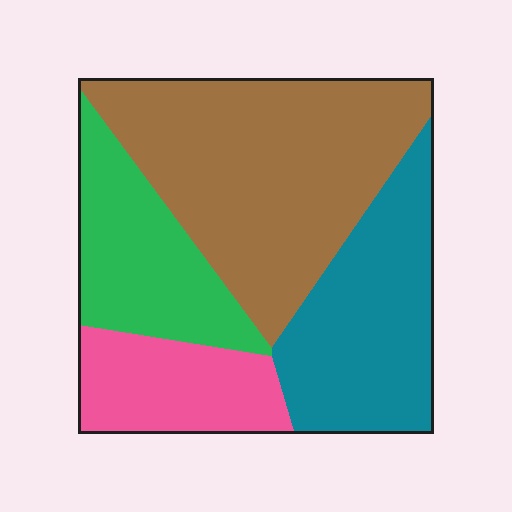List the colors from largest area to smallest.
From largest to smallest: brown, teal, green, pink.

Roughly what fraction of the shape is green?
Green takes up about one fifth (1/5) of the shape.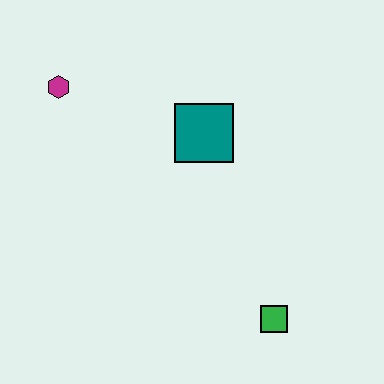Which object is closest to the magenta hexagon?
The teal square is closest to the magenta hexagon.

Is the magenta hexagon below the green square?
No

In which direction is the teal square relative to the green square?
The teal square is above the green square.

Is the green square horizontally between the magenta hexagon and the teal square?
No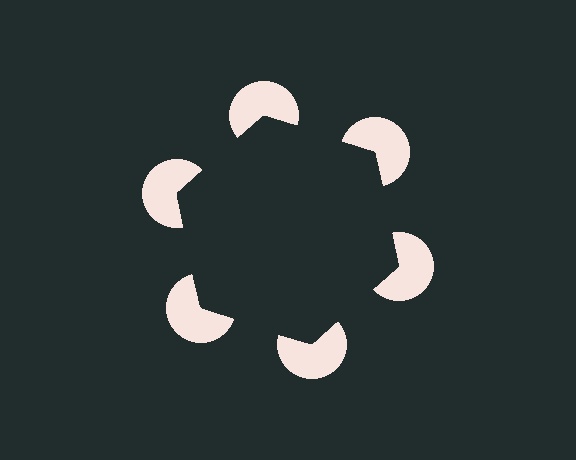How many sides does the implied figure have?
6 sides.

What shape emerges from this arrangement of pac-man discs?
An illusory hexagon — its edges are inferred from the aligned wedge cuts in the pac-man discs, not physically drawn.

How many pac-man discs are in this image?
There are 6 — one at each vertex of the illusory hexagon.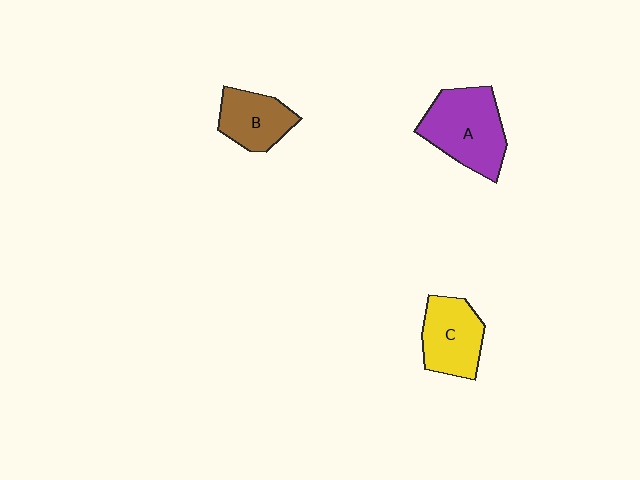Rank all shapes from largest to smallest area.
From largest to smallest: A (purple), C (yellow), B (brown).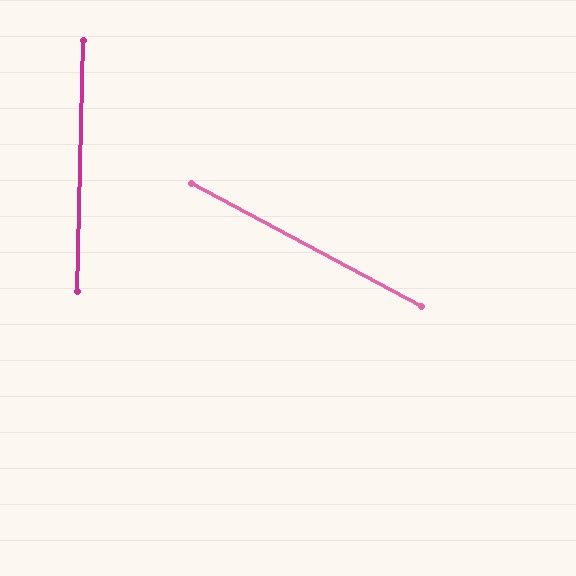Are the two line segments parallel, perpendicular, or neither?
Neither parallel nor perpendicular — they differ by about 63°.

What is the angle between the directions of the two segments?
Approximately 63 degrees.